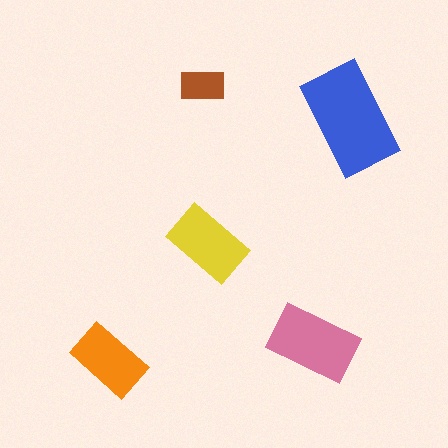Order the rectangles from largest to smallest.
the blue one, the pink one, the yellow one, the orange one, the brown one.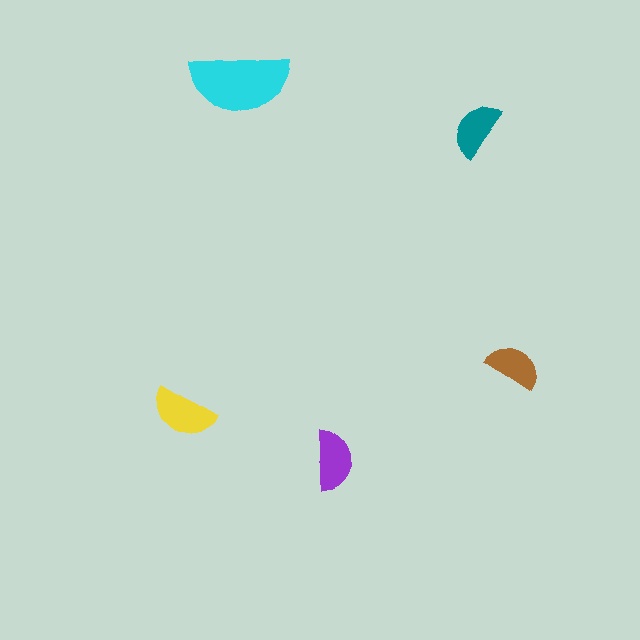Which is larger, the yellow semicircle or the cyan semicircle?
The cyan one.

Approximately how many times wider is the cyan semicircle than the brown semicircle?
About 2 times wider.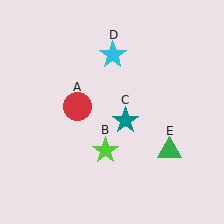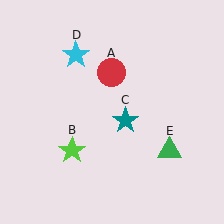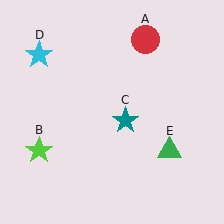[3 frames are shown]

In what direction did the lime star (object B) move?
The lime star (object B) moved left.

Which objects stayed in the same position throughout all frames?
Teal star (object C) and green triangle (object E) remained stationary.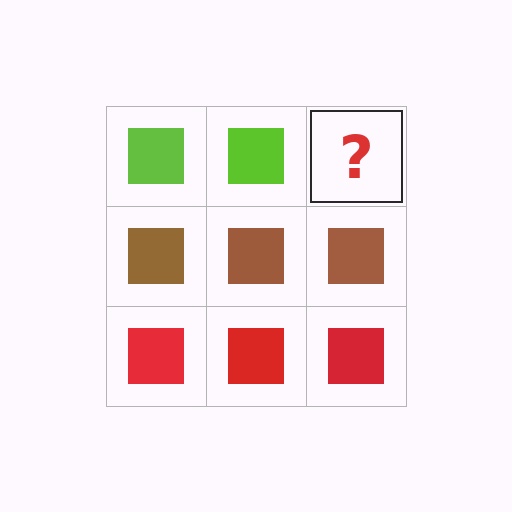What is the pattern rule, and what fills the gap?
The rule is that each row has a consistent color. The gap should be filled with a lime square.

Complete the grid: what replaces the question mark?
The question mark should be replaced with a lime square.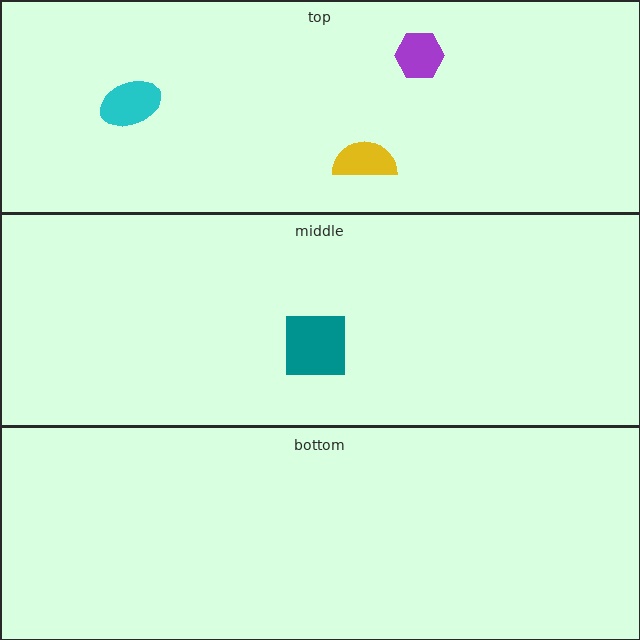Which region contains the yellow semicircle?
The top region.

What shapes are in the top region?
The yellow semicircle, the purple hexagon, the cyan ellipse.